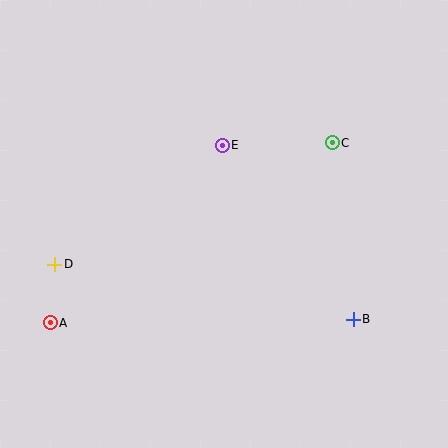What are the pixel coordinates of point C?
Point C is at (332, 143).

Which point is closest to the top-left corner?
Point E is closest to the top-left corner.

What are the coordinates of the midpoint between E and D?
The midpoint between E and D is at (138, 205).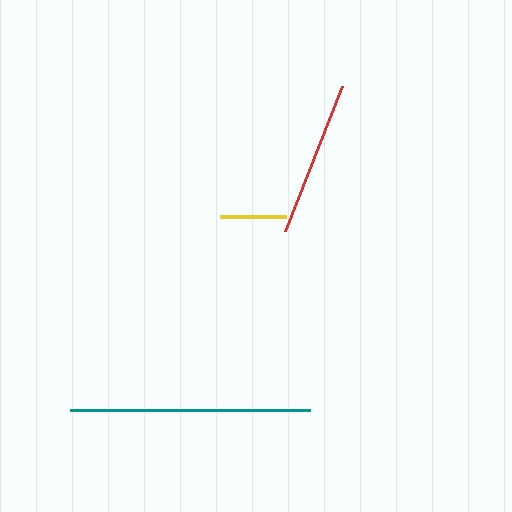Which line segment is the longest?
The teal line is the longest at approximately 241 pixels.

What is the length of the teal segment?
The teal segment is approximately 241 pixels long.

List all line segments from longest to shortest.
From longest to shortest: teal, red, yellow.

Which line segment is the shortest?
The yellow line is the shortest at approximately 67 pixels.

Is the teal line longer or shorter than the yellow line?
The teal line is longer than the yellow line.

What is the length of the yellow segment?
The yellow segment is approximately 67 pixels long.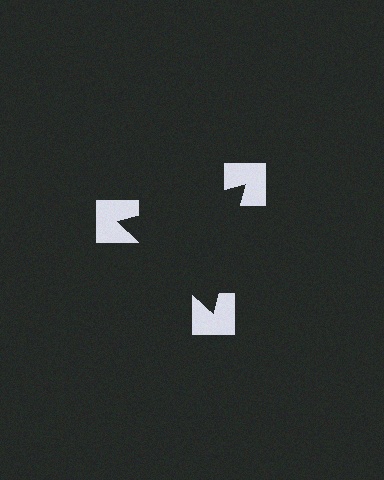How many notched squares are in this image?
There are 3 — one at each vertex of the illusory triangle.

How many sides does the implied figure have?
3 sides.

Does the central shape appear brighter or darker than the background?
It typically appears slightly darker than the background, even though no actual brightness change is drawn.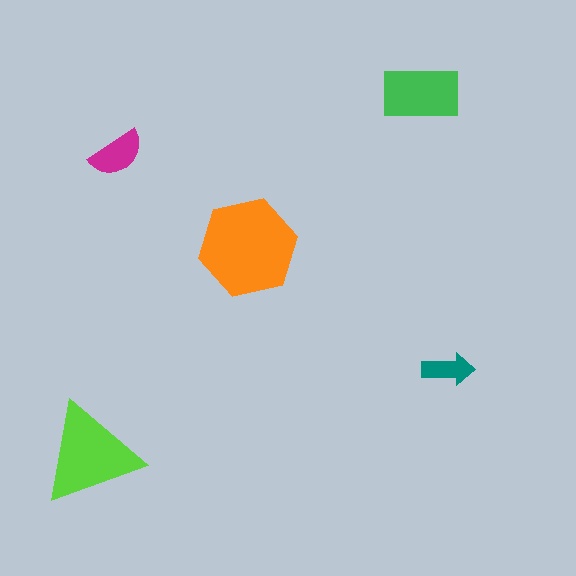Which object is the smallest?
The teal arrow.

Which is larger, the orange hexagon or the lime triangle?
The orange hexagon.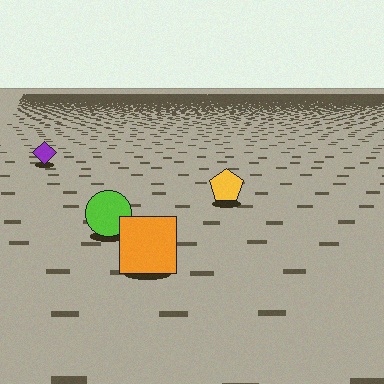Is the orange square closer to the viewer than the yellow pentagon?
Yes. The orange square is closer — you can tell from the texture gradient: the ground texture is coarser near it.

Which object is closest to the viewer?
The orange square is closest. The texture marks near it are larger and more spread out.